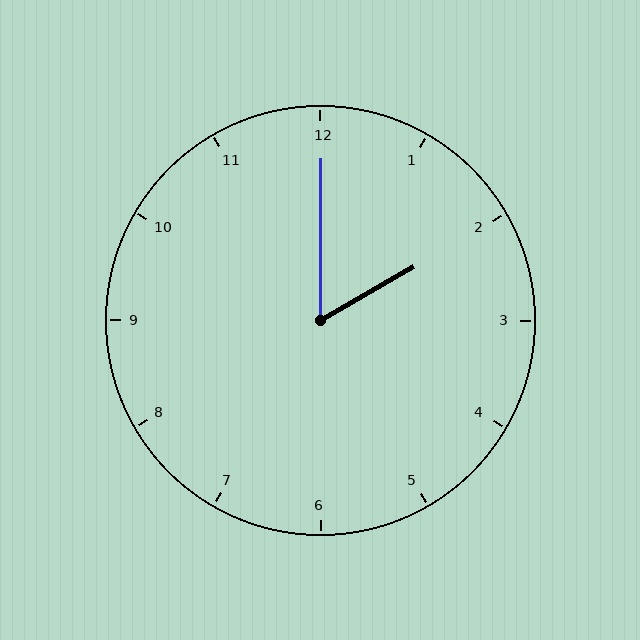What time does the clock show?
2:00.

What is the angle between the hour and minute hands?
Approximately 60 degrees.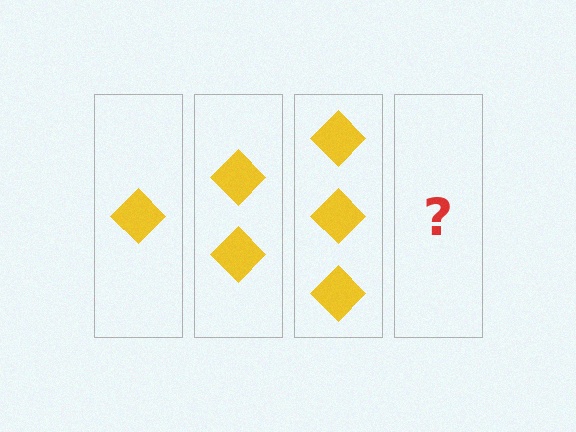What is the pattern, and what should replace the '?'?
The pattern is that each step adds one more diamond. The '?' should be 4 diamonds.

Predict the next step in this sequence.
The next step is 4 diamonds.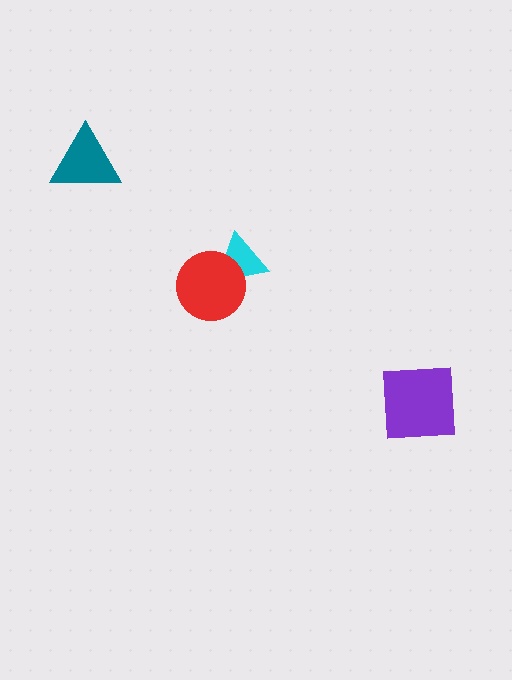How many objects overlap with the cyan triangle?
1 object overlaps with the cyan triangle.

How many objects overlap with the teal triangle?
0 objects overlap with the teal triangle.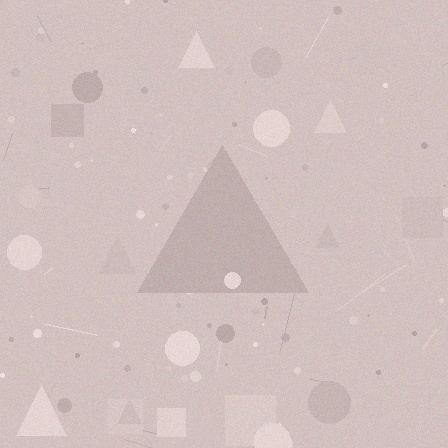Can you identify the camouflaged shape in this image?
The camouflaged shape is a triangle.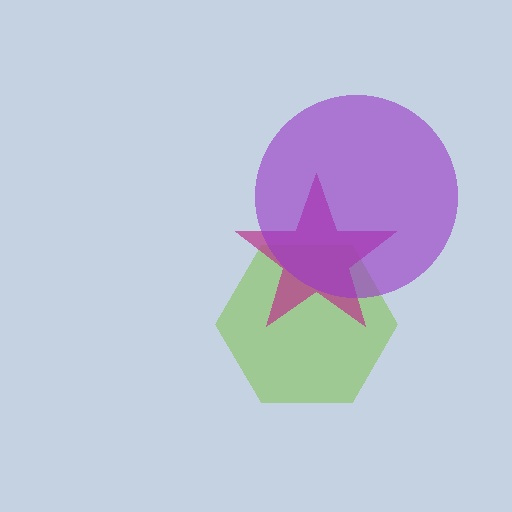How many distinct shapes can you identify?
There are 3 distinct shapes: a lime hexagon, a magenta star, a purple circle.